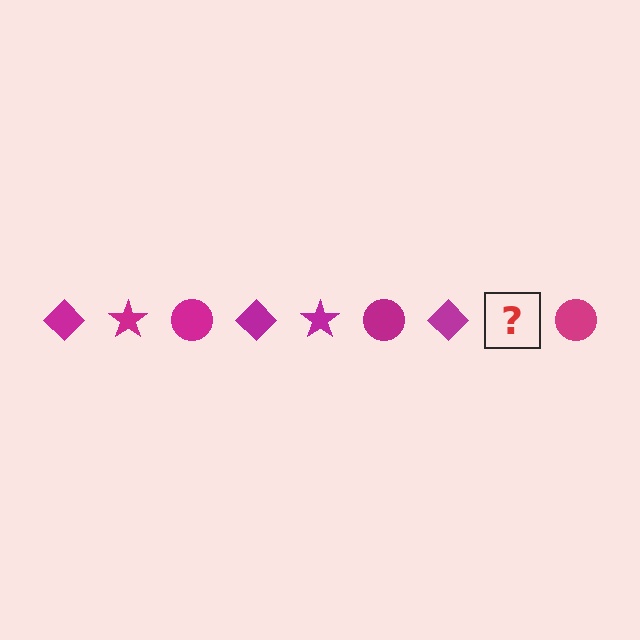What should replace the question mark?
The question mark should be replaced with a magenta star.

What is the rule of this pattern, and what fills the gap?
The rule is that the pattern cycles through diamond, star, circle shapes in magenta. The gap should be filled with a magenta star.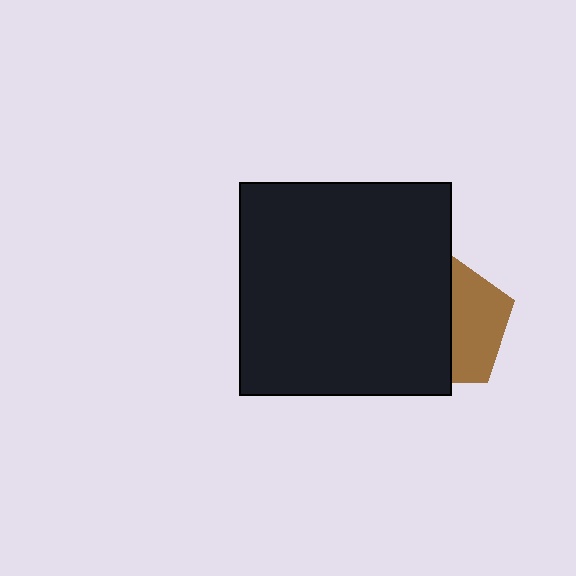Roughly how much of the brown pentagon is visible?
A small part of it is visible (roughly 43%).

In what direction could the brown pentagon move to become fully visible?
The brown pentagon could move right. That would shift it out from behind the black square entirely.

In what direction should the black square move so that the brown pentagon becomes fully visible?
The black square should move left. That is the shortest direction to clear the overlap and leave the brown pentagon fully visible.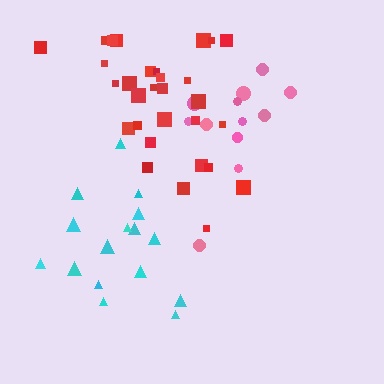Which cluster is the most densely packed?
Red.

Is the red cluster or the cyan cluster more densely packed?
Red.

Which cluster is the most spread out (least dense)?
Pink.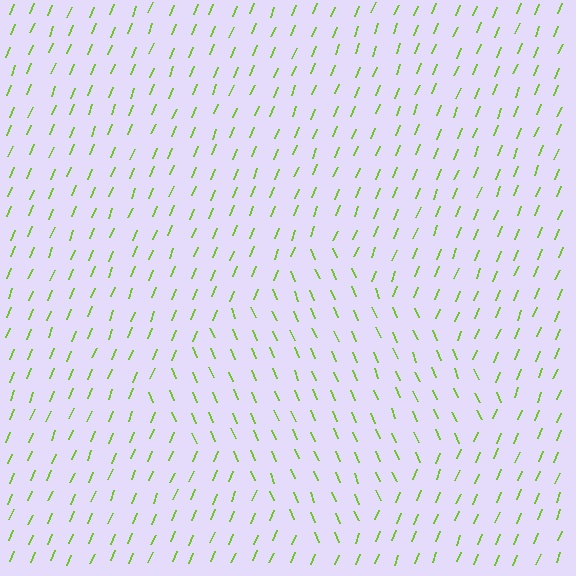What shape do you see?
I see a diamond.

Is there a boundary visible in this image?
Yes, there is a texture boundary formed by a change in line orientation.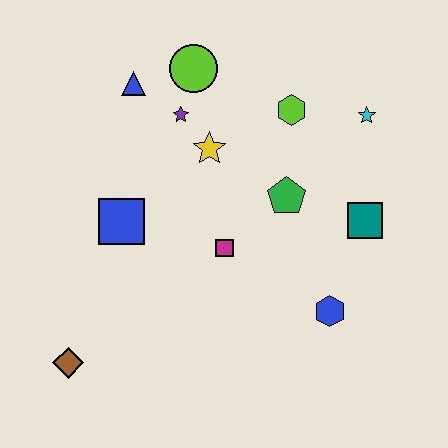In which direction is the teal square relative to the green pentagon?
The teal square is to the right of the green pentagon.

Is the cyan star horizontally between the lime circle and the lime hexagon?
No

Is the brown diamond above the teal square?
No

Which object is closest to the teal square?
The green pentagon is closest to the teal square.